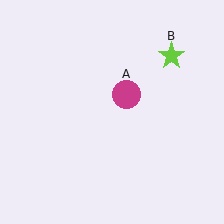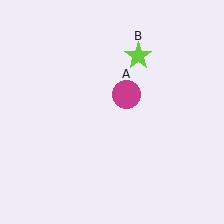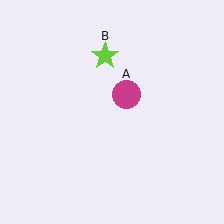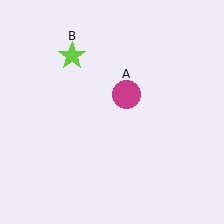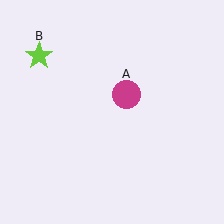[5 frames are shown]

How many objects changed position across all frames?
1 object changed position: lime star (object B).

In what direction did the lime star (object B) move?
The lime star (object B) moved left.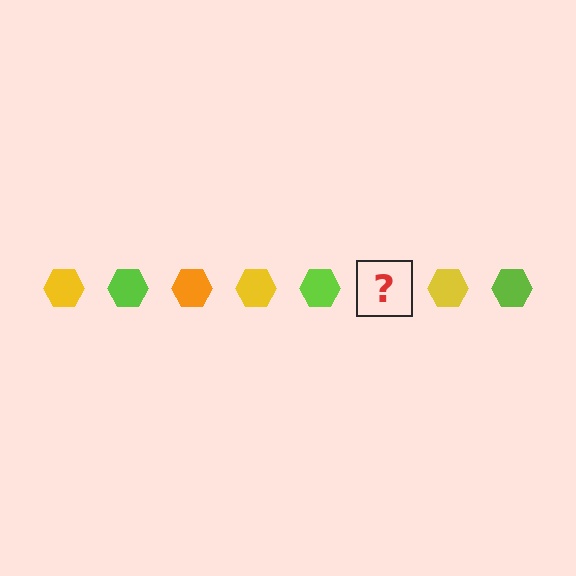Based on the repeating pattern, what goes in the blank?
The blank should be an orange hexagon.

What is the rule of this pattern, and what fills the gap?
The rule is that the pattern cycles through yellow, lime, orange hexagons. The gap should be filled with an orange hexagon.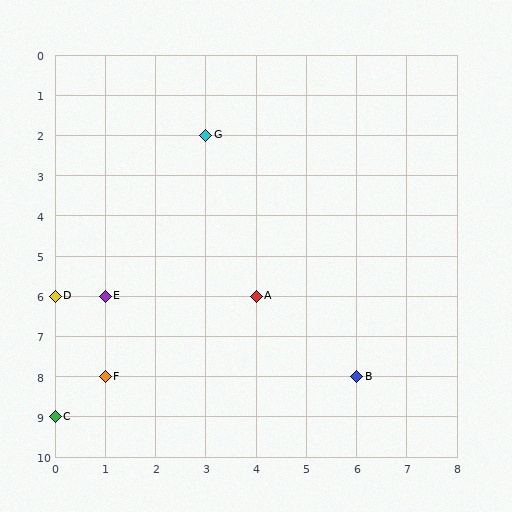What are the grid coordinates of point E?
Point E is at grid coordinates (1, 6).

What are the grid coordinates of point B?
Point B is at grid coordinates (6, 8).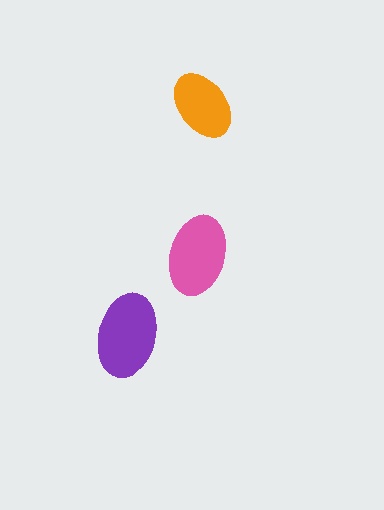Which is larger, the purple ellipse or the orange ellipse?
The purple one.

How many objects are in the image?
There are 3 objects in the image.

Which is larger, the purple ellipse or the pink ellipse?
The purple one.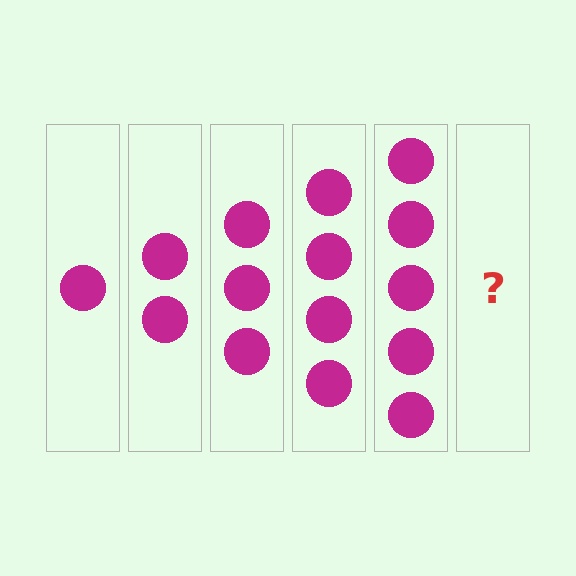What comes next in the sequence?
The next element should be 6 circles.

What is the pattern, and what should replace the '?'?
The pattern is that each step adds one more circle. The '?' should be 6 circles.